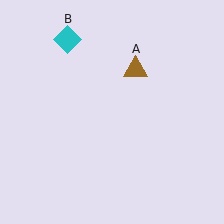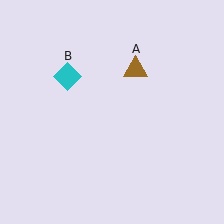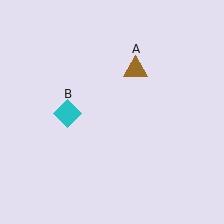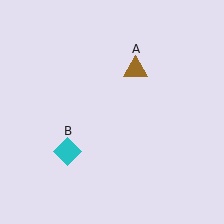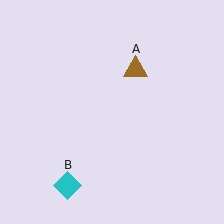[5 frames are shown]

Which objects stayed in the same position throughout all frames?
Brown triangle (object A) remained stationary.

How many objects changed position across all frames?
1 object changed position: cyan diamond (object B).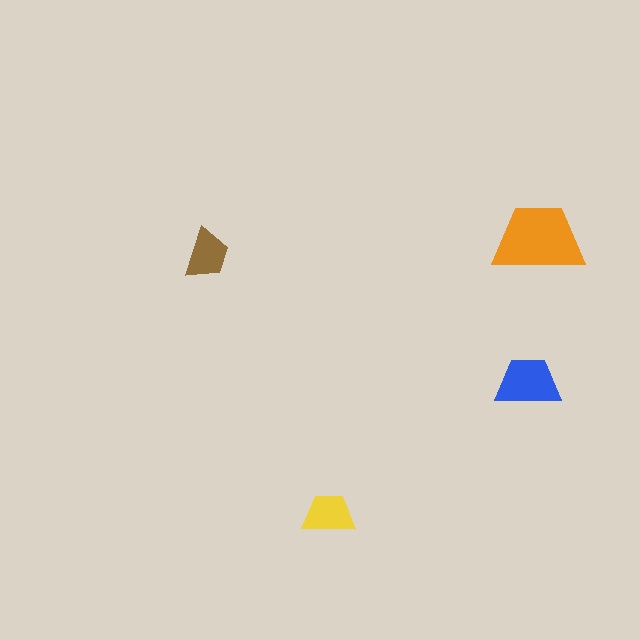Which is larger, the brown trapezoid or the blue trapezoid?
The blue one.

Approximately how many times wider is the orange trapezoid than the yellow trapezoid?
About 1.5 times wider.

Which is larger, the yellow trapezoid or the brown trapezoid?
The yellow one.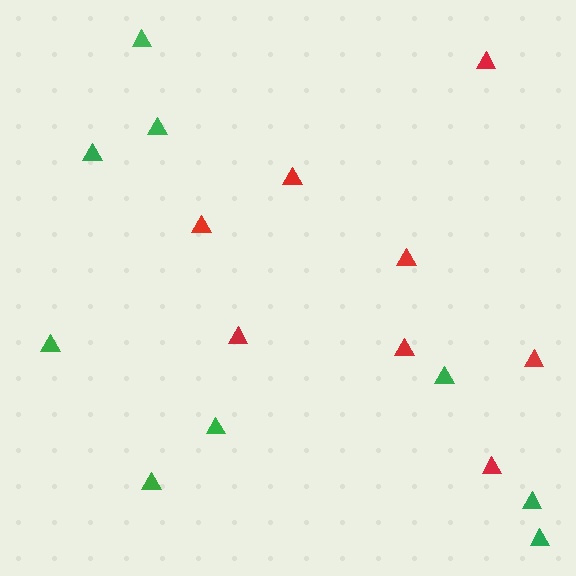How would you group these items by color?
There are 2 groups: one group of red triangles (8) and one group of green triangles (9).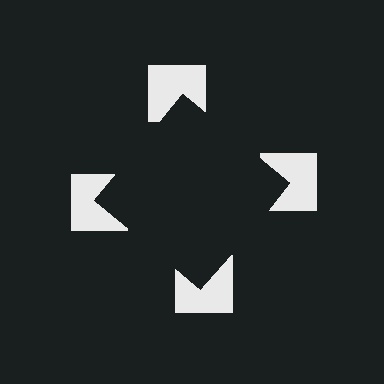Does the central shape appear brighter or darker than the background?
It typically appears slightly darker than the background, even though no actual brightness change is drawn.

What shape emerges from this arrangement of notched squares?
An illusory square — its edges are inferred from the aligned wedge cuts in the notched squares, not physically drawn.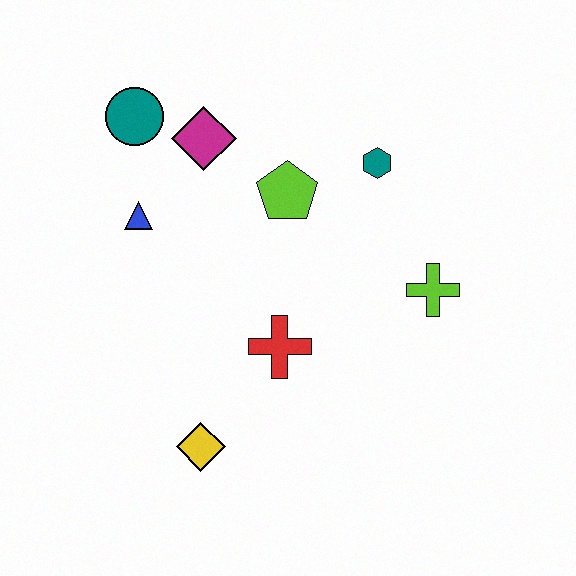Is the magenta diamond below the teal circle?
Yes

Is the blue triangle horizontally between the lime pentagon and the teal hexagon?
No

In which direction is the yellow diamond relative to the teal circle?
The yellow diamond is below the teal circle.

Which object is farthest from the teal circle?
The lime cross is farthest from the teal circle.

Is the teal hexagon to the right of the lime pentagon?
Yes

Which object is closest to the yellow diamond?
The red cross is closest to the yellow diamond.